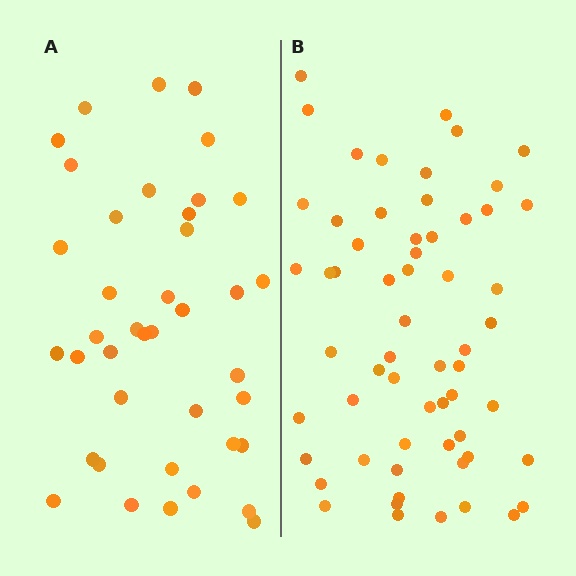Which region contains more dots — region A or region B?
Region B (the right region) has more dots.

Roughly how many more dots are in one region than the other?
Region B has approximately 20 more dots than region A.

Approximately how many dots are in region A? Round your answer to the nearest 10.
About 40 dots.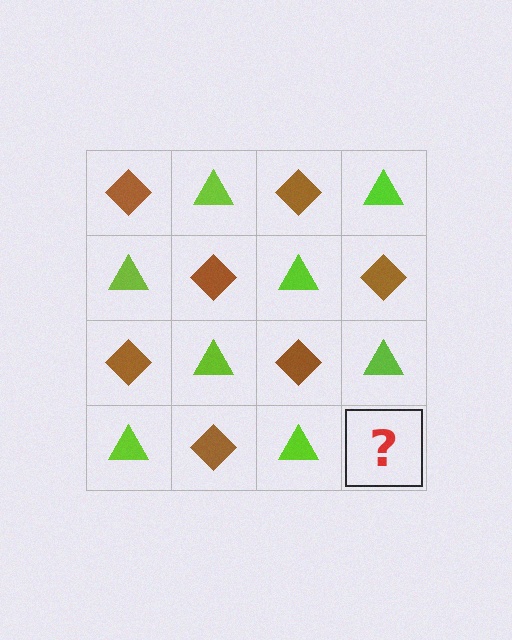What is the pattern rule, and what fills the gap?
The rule is that it alternates brown diamond and lime triangle in a checkerboard pattern. The gap should be filled with a brown diamond.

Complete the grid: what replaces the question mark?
The question mark should be replaced with a brown diamond.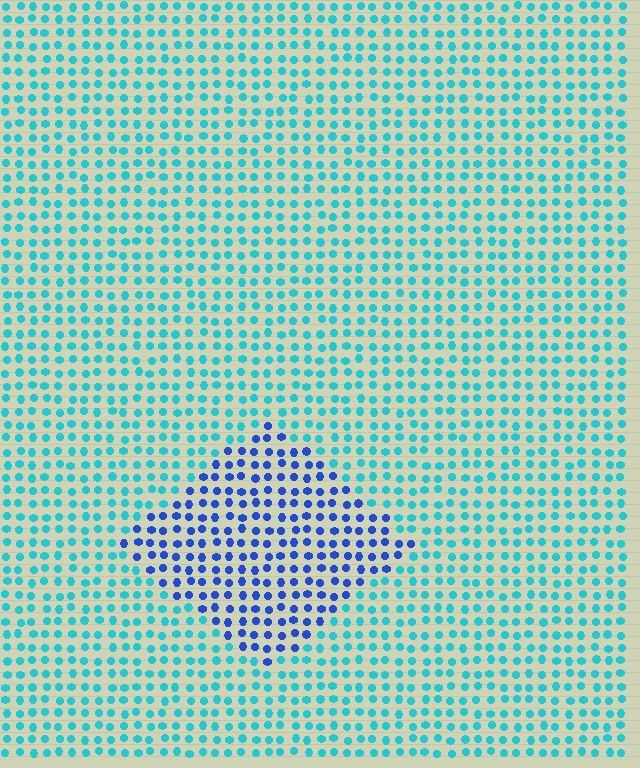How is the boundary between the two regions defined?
The boundary is defined purely by a slight shift in hue (about 43 degrees). Spacing, size, and orientation are identical on both sides.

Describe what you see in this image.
The image is filled with small cyan elements in a uniform arrangement. A diamond-shaped region is visible where the elements are tinted to a slightly different hue, forming a subtle color boundary.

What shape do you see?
I see a diamond.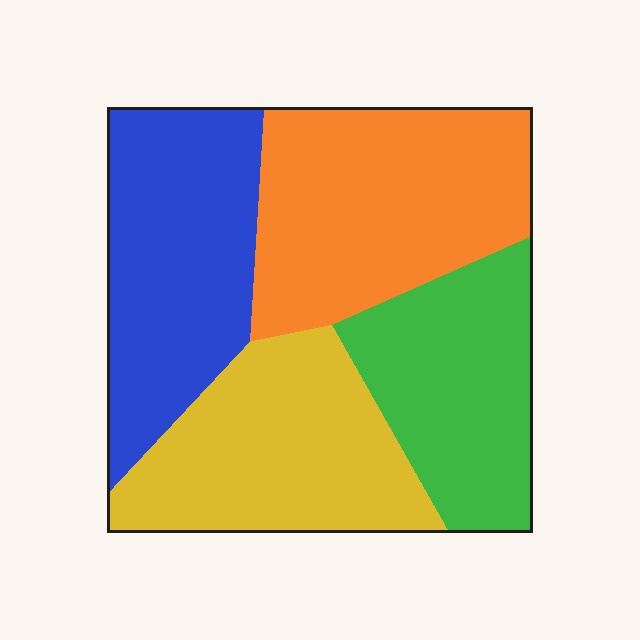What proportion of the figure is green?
Green covers roughly 20% of the figure.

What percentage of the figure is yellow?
Yellow takes up less than a quarter of the figure.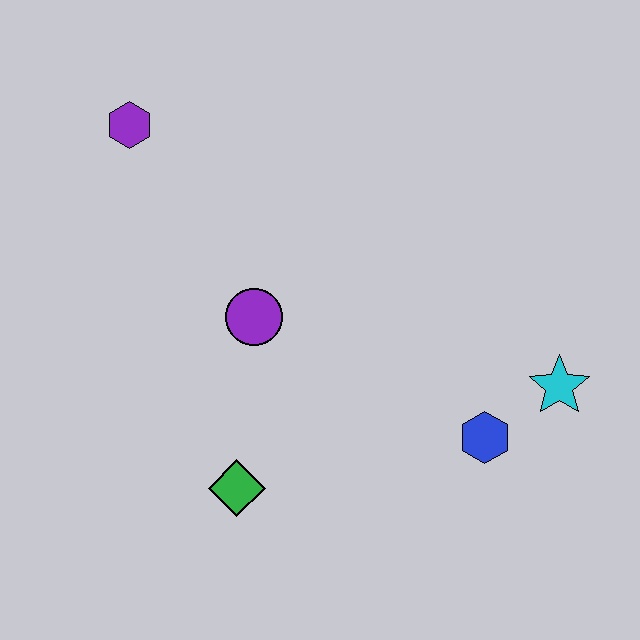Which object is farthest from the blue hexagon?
The purple hexagon is farthest from the blue hexagon.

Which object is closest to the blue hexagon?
The cyan star is closest to the blue hexagon.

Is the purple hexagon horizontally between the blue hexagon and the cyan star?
No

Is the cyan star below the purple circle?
Yes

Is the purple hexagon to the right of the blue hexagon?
No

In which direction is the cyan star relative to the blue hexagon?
The cyan star is to the right of the blue hexagon.